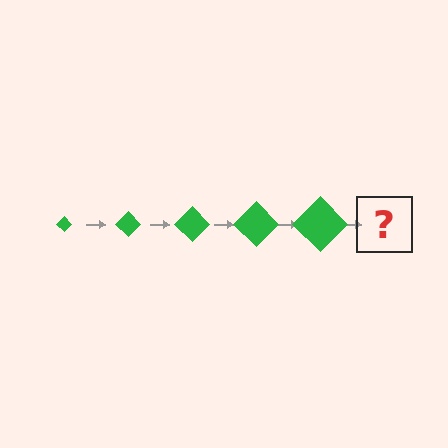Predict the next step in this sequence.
The next step is a green diamond, larger than the previous one.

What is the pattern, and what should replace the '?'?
The pattern is that the diamond gets progressively larger each step. The '?' should be a green diamond, larger than the previous one.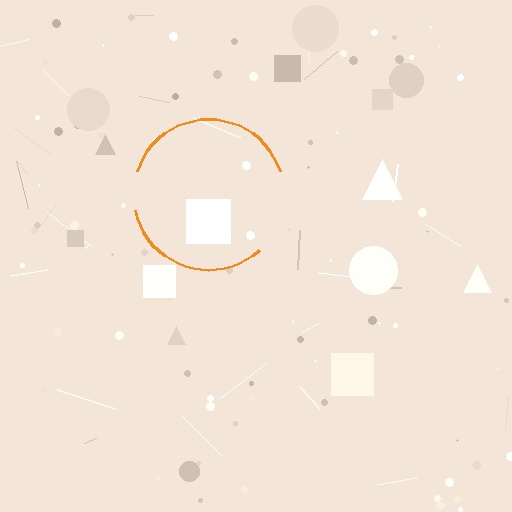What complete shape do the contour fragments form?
The contour fragments form a circle.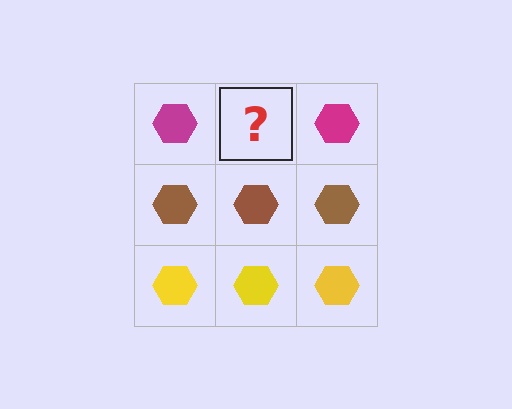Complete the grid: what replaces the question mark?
The question mark should be replaced with a magenta hexagon.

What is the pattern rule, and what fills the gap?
The rule is that each row has a consistent color. The gap should be filled with a magenta hexagon.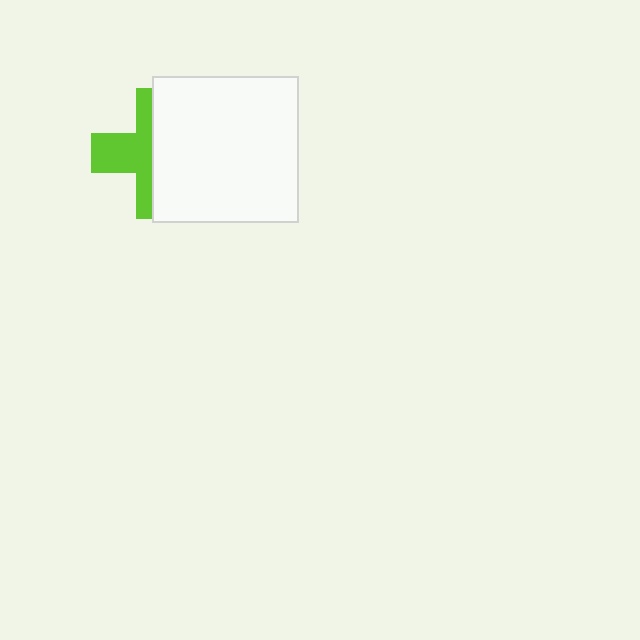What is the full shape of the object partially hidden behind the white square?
The partially hidden object is a lime cross.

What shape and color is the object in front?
The object in front is a white square.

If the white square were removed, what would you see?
You would see the complete lime cross.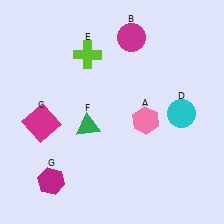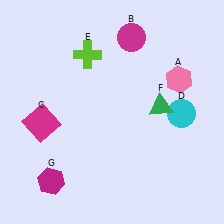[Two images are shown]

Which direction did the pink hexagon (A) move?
The pink hexagon (A) moved up.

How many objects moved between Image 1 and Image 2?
2 objects moved between the two images.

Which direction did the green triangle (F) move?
The green triangle (F) moved right.